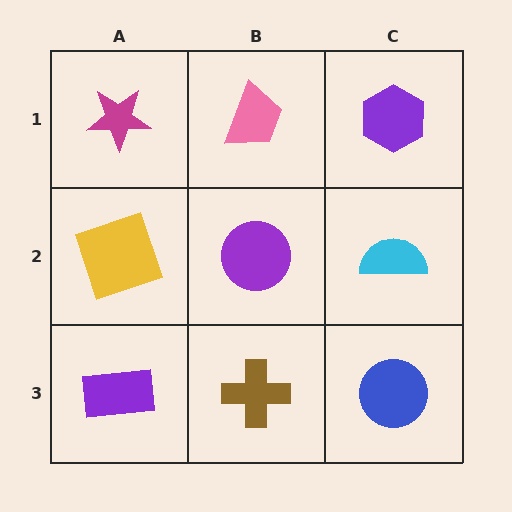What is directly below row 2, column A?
A purple rectangle.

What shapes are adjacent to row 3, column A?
A yellow square (row 2, column A), a brown cross (row 3, column B).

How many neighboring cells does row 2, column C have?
3.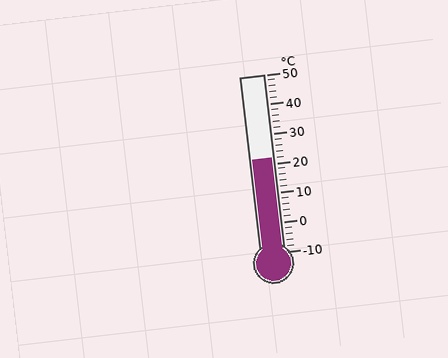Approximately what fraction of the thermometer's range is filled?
The thermometer is filled to approximately 55% of its range.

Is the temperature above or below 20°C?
The temperature is above 20°C.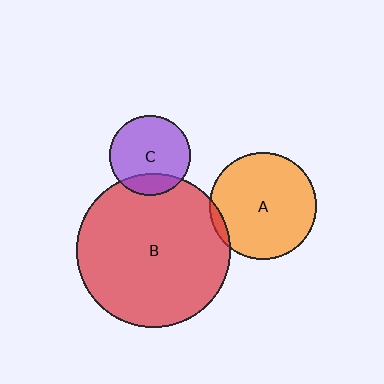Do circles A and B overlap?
Yes.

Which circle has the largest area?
Circle B (red).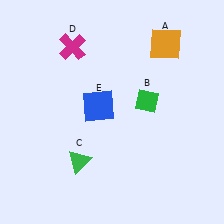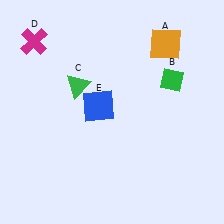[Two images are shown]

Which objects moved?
The objects that moved are: the green diamond (B), the green triangle (C), the magenta cross (D).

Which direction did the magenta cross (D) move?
The magenta cross (D) moved left.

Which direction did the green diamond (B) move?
The green diamond (B) moved right.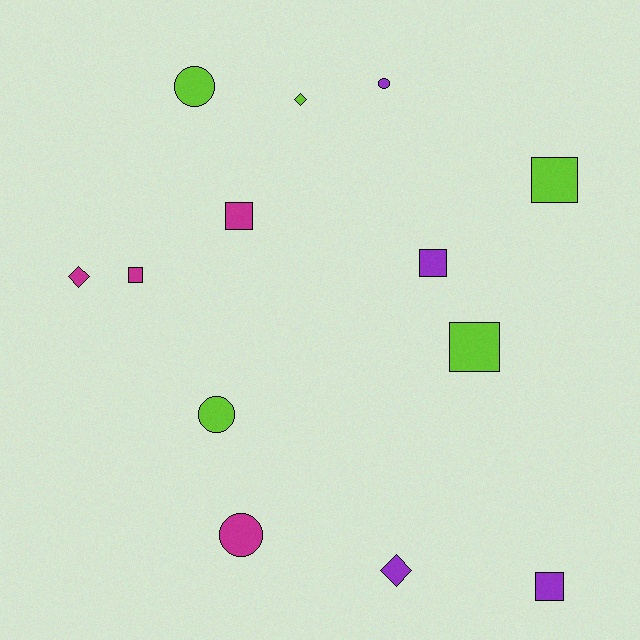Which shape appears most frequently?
Square, with 6 objects.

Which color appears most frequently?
Lime, with 5 objects.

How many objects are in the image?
There are 13 objects.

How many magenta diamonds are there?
There is 1 magenta diamond.